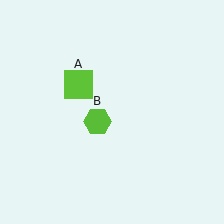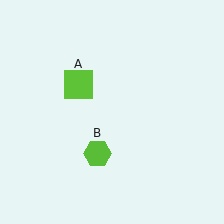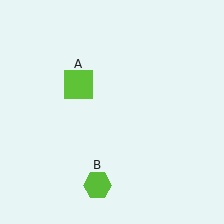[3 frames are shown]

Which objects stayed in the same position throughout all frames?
Lime square (object A) remained stationary.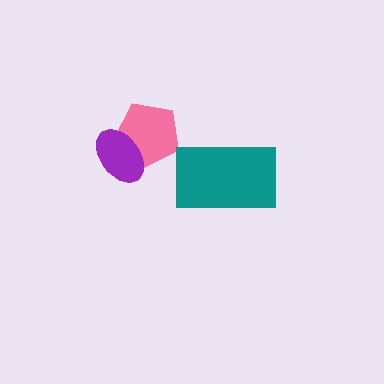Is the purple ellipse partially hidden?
No, no other shape covers it.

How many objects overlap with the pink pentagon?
1 object overlaps with the pink pentagon.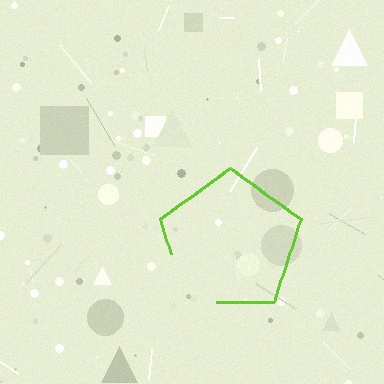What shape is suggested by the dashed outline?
The dashed outline suggests a pentagon.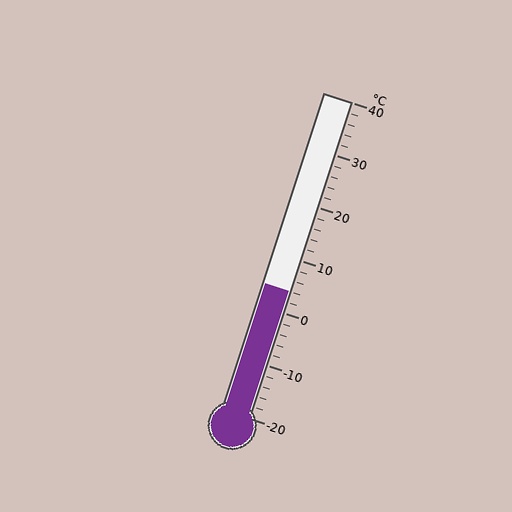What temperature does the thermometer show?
The thermometer shows approximately 4°C.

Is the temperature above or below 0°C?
The temperature is above 0°C.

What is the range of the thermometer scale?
The thermometer scale ranges from -20°C to 40°C.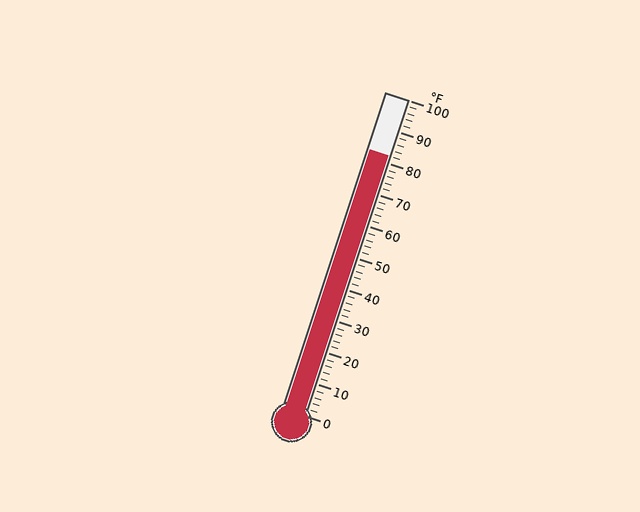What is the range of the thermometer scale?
The thermometer scale ranges from 0°F to 100°F.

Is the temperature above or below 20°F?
The temperature is above 20°F.